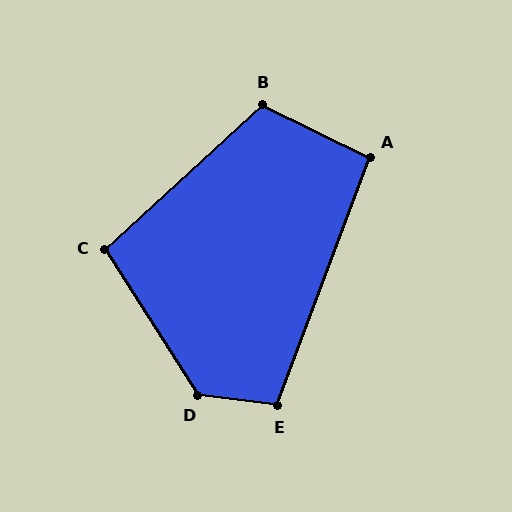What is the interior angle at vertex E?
Approximately 103 degrees (obtuse).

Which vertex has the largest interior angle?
D, at approximately 130 degrees.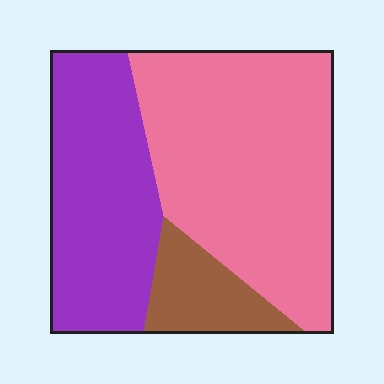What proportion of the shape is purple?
Purple covers about 35% of the shape.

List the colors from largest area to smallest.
From largest to smallest: pink, purple, brown.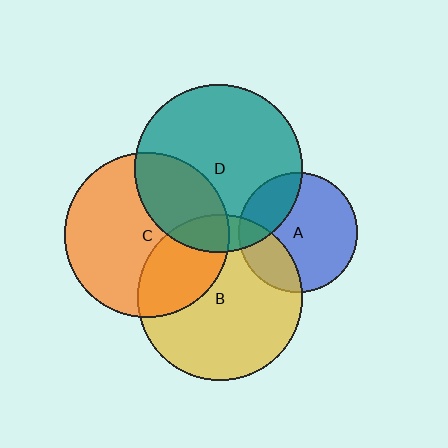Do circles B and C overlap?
Yes.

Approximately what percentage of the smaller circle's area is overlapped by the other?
Approximately 30%.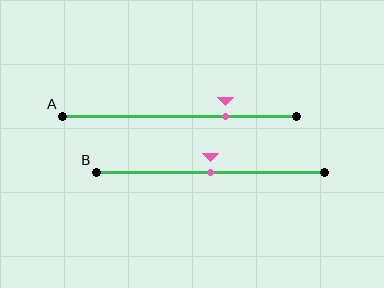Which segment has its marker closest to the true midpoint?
Segment B has its marker closest to the true midpoint.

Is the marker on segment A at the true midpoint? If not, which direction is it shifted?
No, the marker on segment A is shifted to the right by about 20% of the segment length.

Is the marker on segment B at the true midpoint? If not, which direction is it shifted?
Yes, the marker on segment B is at the true midpoint.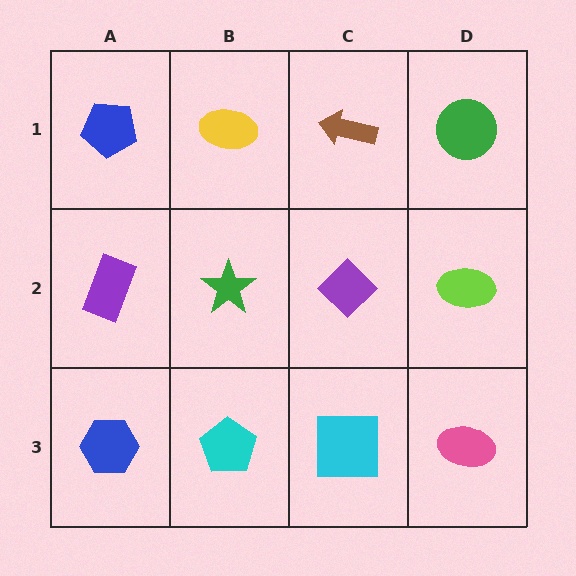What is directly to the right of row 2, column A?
A green star.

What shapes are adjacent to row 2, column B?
A yellow ellipse (row 1, column B), a cyan pentagon (row 3, column B), a purple rectangle (row 2, column A), a purple diamond (row 2, column C).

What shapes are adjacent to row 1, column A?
A purple rectangle (row 2, column A), a yellow ellipse (row 1, column B).